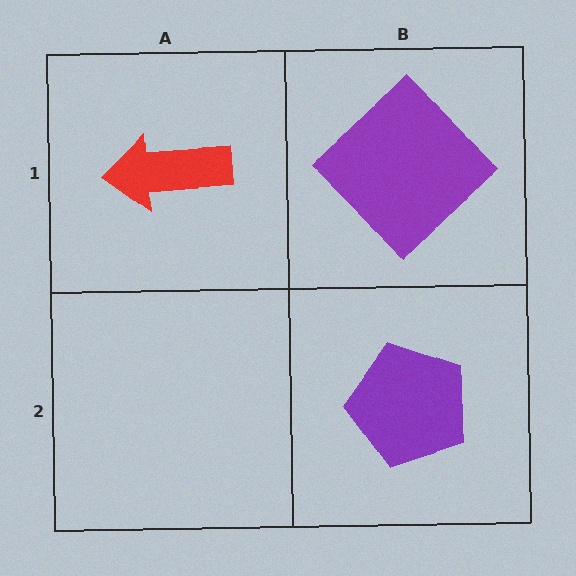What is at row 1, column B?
A purple diamond.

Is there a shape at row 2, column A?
No, that cell is empty.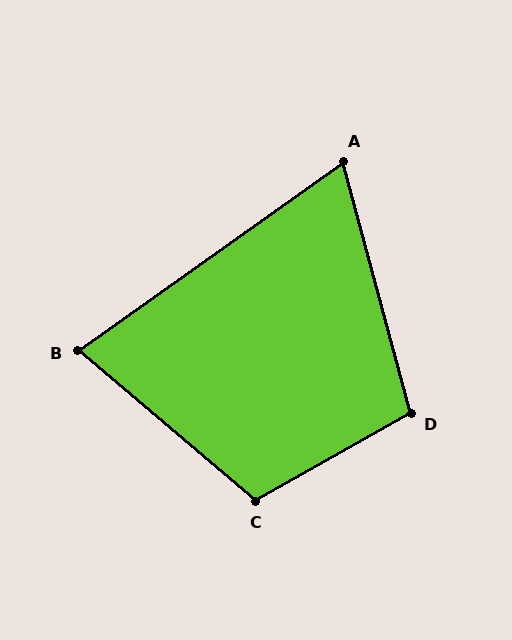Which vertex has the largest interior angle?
C, at approximately 110 degrees.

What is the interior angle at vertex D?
Approximately 104 degrees (obtuse).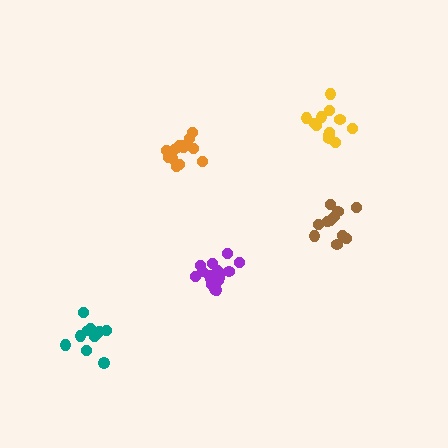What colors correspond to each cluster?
The clusters are colored: purple, yellow, brown, orange, teal.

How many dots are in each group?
Group 1: 16 dots, Group 2: 13 dots, Group 3: 11 dots, Group 4: 14 dots, Group 5: 11 dots (65 total).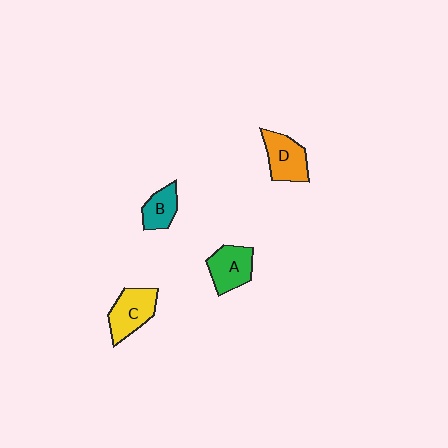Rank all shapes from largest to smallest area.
From largest to smallest: C (yellow), D (orange), A (green), B (teal).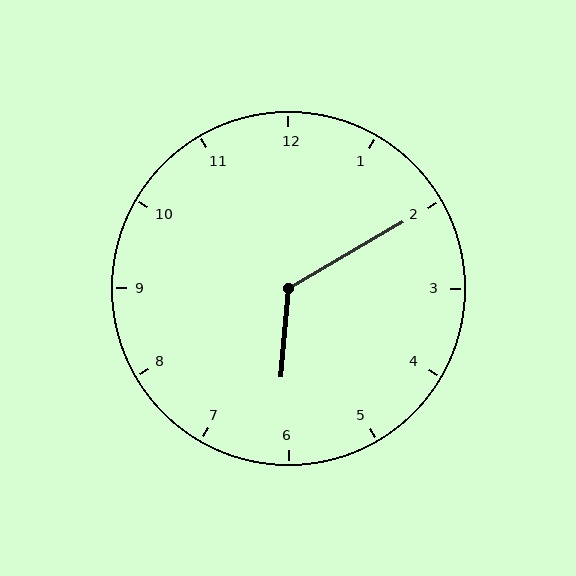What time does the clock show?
6:10.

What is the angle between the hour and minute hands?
Approximately 125 degrees.